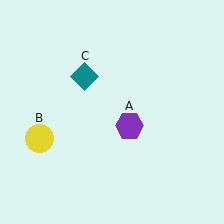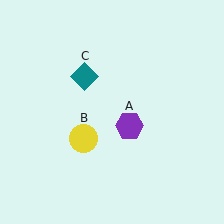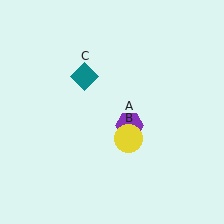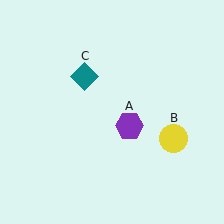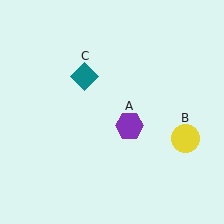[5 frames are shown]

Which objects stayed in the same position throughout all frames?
Purple hexagon (object A) and teal diamond (object C) remained stationary.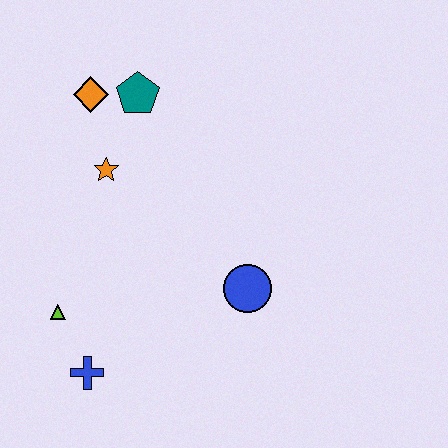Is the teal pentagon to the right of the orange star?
Yes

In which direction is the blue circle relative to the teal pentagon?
The blue circle is below the teal pentagon.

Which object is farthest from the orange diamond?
The blue cross is farthest from the orange diamond.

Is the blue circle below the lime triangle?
No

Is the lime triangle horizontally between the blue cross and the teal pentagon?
No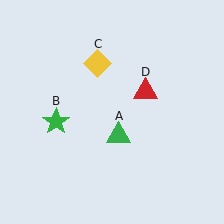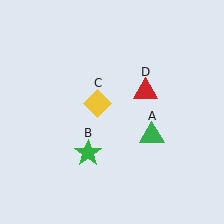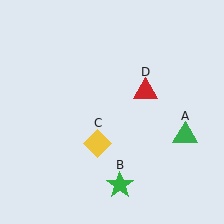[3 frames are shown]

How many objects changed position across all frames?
3 objects changed position: green triangle (object A), green star (object B), yellow diamond (object C).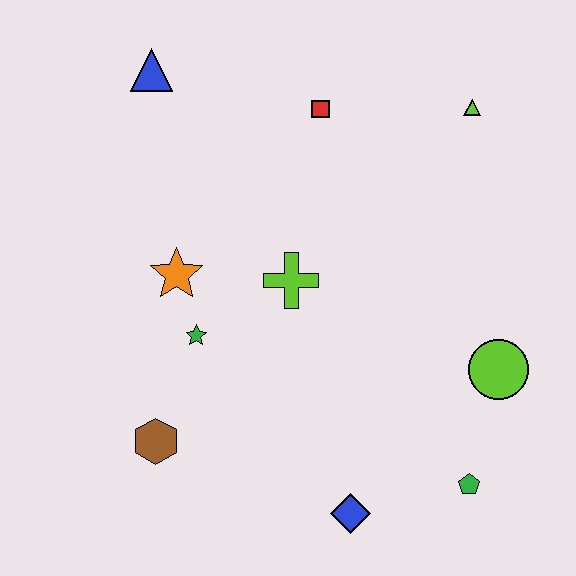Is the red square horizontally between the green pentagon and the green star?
Yes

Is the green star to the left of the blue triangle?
No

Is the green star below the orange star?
Yes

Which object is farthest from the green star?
The lime triangle is farthest from the green star.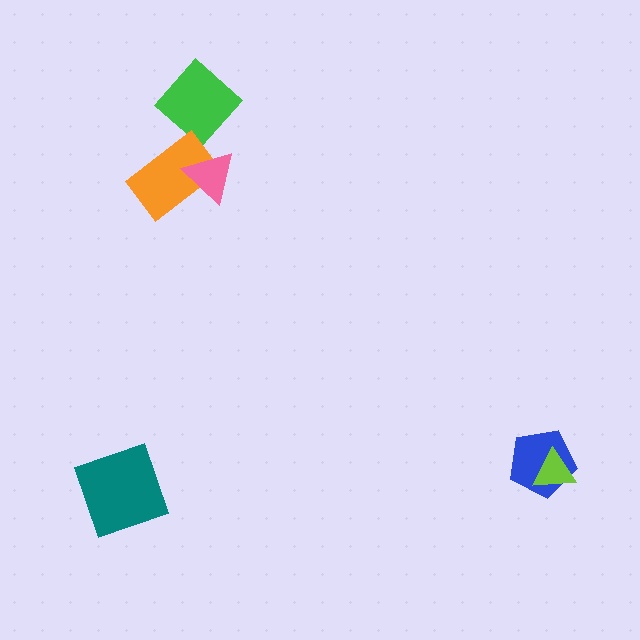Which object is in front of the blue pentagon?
The lime triangle is in front of the blue pentagon.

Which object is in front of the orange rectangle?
The pink triangle is in front of the orange rectangle.